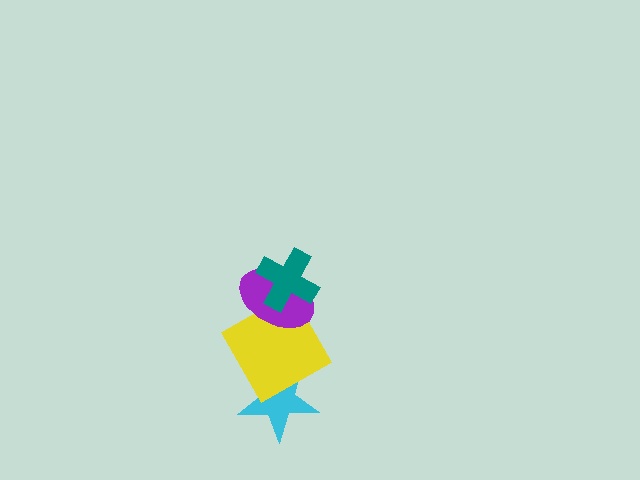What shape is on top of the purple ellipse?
The teal cross is on top of the purple ellipse.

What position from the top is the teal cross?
The teal cross is 1st from the top.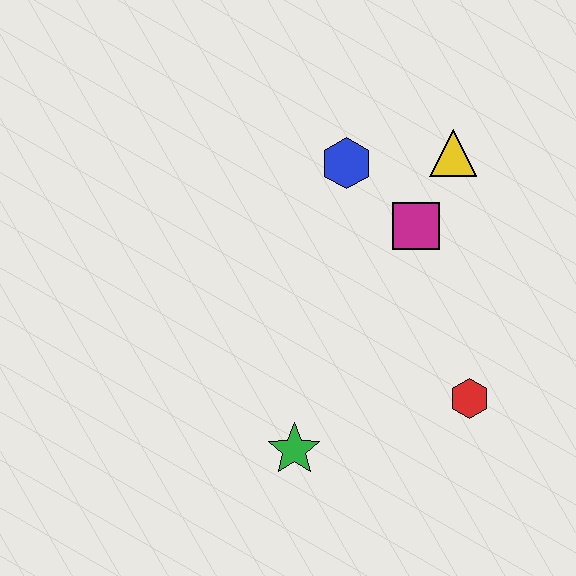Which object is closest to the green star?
The red hexagon is closest to the green star.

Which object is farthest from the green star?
The yellow triangle is farthest from the green star.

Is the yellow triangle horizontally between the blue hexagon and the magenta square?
No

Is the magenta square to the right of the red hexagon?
No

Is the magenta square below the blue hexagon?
Yes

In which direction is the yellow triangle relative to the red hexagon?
The yellow triangle is above the red hexagon.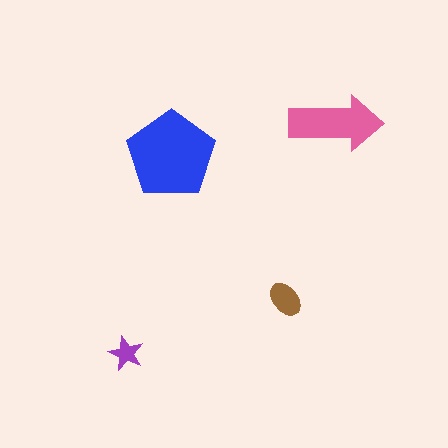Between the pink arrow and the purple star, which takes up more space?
The pink arrow.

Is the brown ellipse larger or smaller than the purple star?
Larger.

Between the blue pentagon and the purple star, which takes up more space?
The blue pentagon.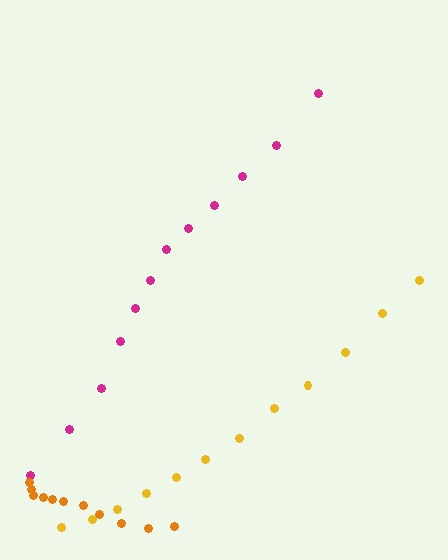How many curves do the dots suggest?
There are 3 distinct paths.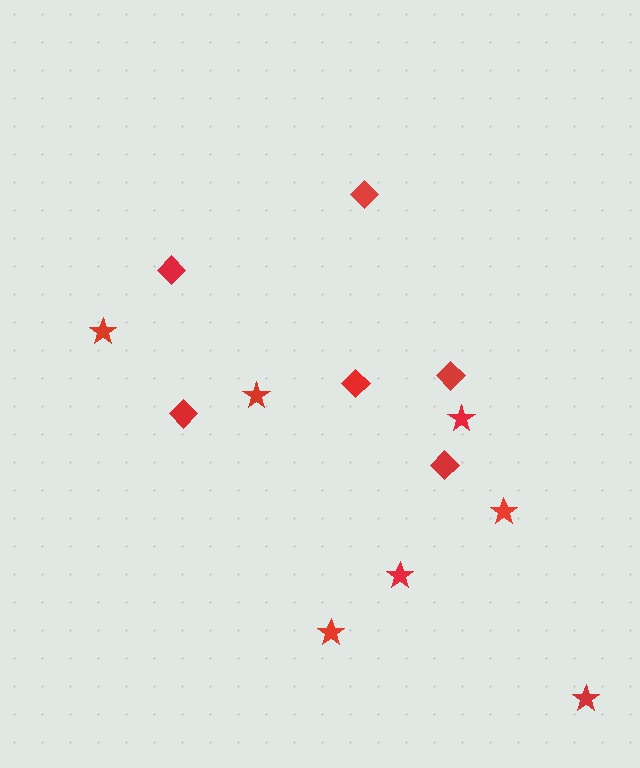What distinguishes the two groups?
There are 2 groups: one group of stars (7) and one group of diamonds (6).